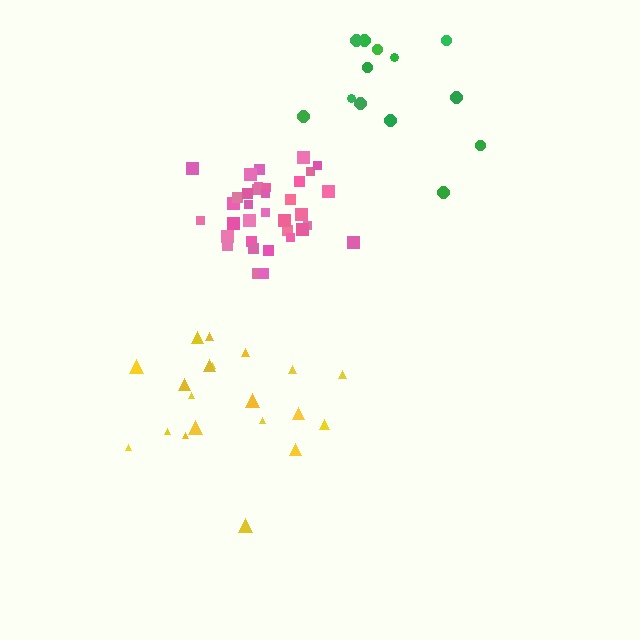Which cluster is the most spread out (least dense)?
Green.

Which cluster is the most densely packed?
Pink.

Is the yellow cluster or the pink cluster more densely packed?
Pink.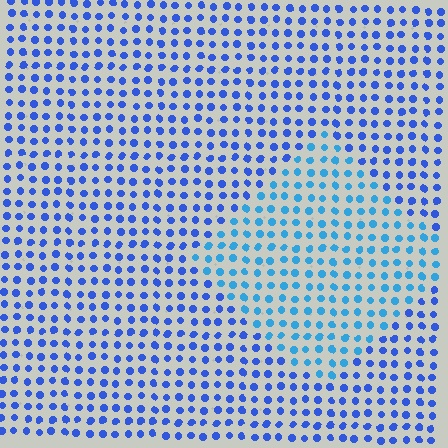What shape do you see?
I see a diamond.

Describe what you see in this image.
The image is filled with small blue elements in a uniform arrangement. A diamond-shaped region is visible where the elements are tinted to a slightly different hue, forming a subtle color boundary.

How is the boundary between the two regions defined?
The boundary is defined purely by a slight shift in hue (about 27 degrees). Spacing, size, and orientation are identical on both sides.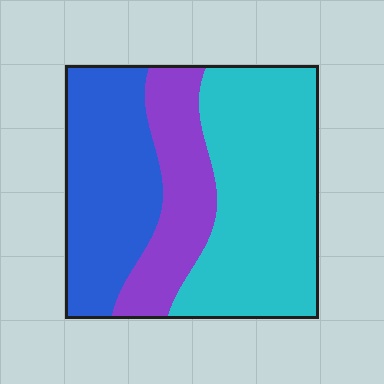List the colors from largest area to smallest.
From largest to smallest: cyan, blue, purple.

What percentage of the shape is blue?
Blue takes up about one third (1/3) of the shape.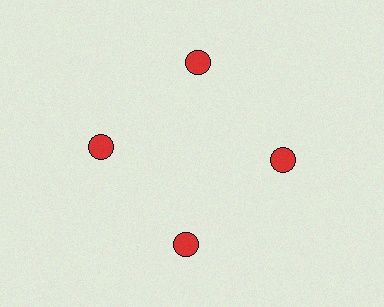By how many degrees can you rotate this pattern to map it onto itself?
The pattern maps onto itself every 90 degrees of rotation.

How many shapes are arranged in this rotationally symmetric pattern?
There are 4 shapes, arranged in 4 groups of 1.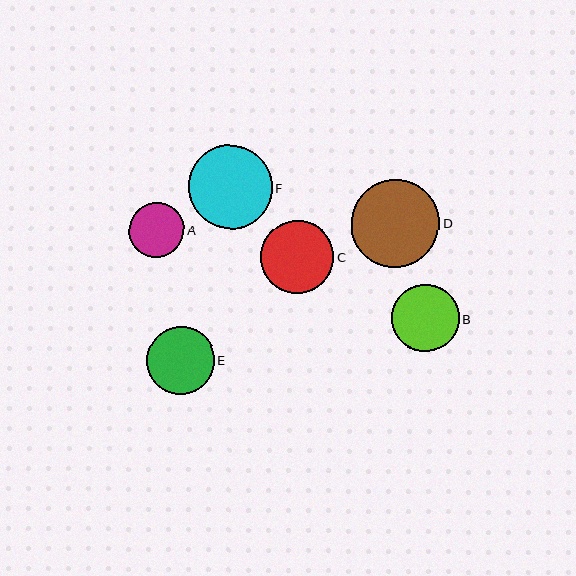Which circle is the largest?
Circle D is the largest with a size of approximately 88 pixels.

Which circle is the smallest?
Circle A is the smallest with a size of approximately 55 pixels.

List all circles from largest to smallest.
From largest to smallest: D, F, C, E, B, A.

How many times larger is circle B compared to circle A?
Circle B is approximately 1.2 times the size of circle A.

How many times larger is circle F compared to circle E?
Circle F is approximately 1.2 times the size of circle E.